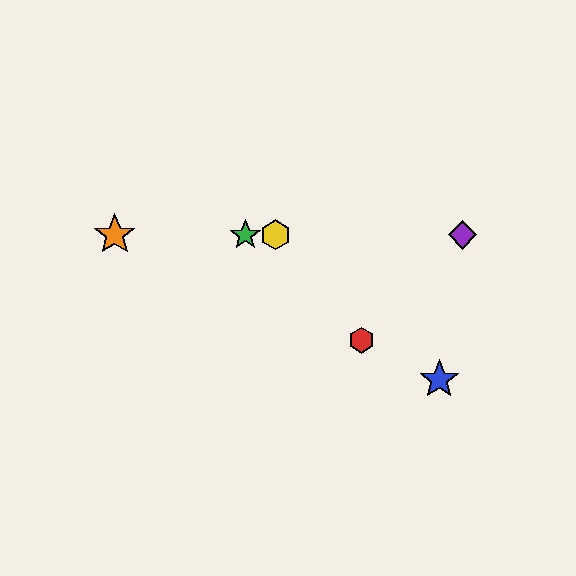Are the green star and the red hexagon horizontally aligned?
No, the green star is at y≈235 and the red hexagon is at y≈340.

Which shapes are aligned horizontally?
The green star, the yellow hexagon, the purple diamond, the orange star are aligned horizontally.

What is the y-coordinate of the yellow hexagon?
The yellow hexagon is at y≈235.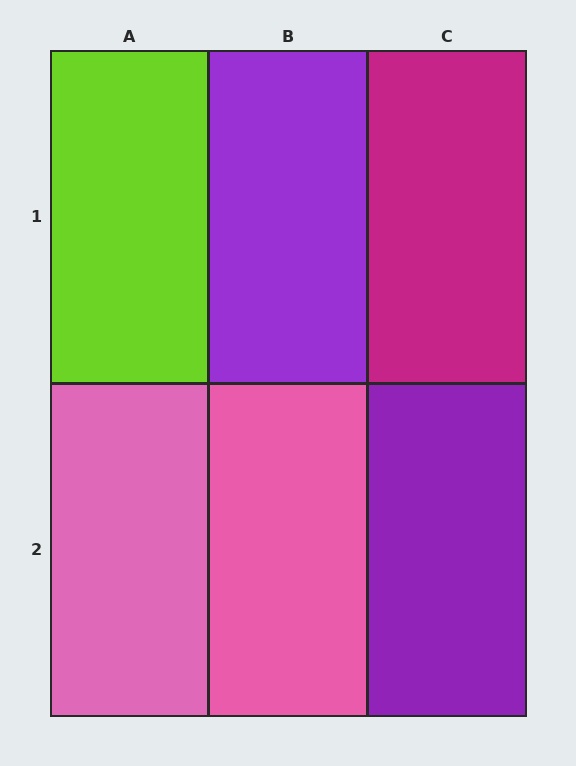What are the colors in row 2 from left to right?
Pink, pink, purple.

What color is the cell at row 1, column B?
Purple.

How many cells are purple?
2 cells are purple.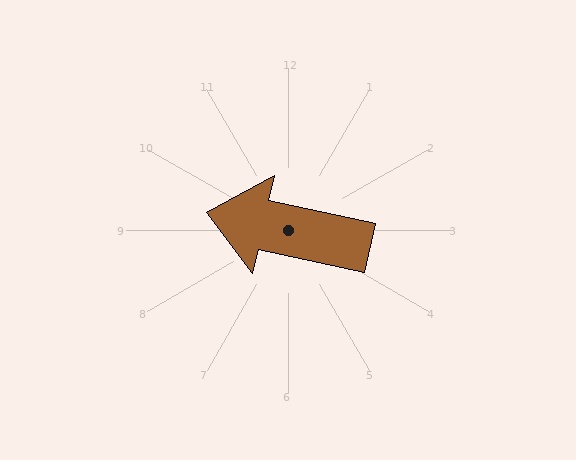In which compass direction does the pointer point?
West.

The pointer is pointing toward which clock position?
Roughly 9 o'clock.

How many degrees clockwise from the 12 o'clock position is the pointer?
Approximately 282 degrees.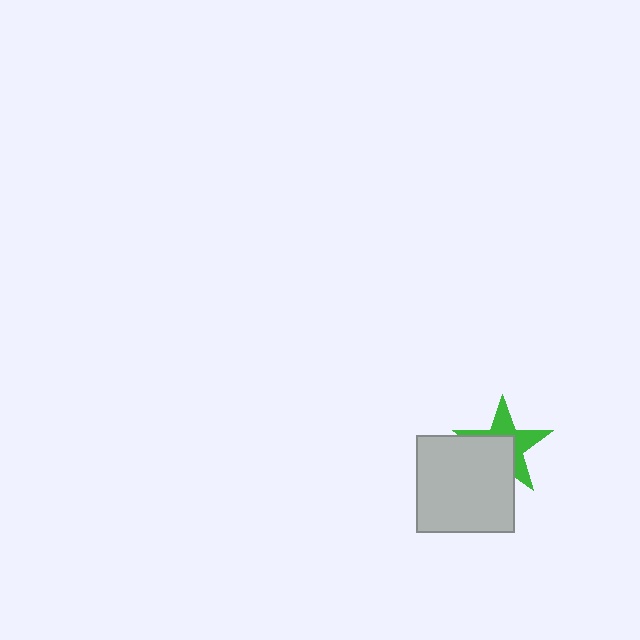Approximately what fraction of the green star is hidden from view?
Roughly 49% of the green star is hidden behind the light gray square.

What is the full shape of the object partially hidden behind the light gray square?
The partially hidden object is a green star.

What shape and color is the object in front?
The object in front is a light gray square.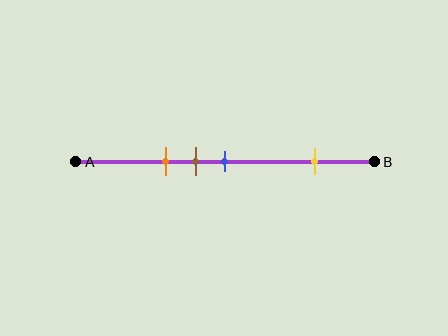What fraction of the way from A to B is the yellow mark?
The yellow mark is approximately 80% (0.8) of the way from A to B.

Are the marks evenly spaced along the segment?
No, the marks are not evenly spaced.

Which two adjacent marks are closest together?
The brown and blue marks are the closest adjacent pair.